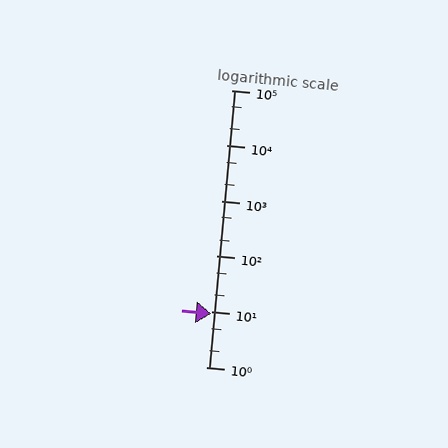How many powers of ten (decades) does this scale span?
The scale spans 5 decades, from 1 to 100000.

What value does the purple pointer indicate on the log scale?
The pointer indicates approximately 9.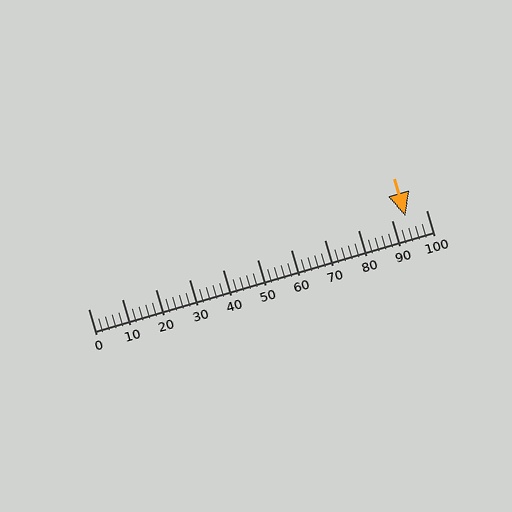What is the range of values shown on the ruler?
The ruler shows values from 0 to 100.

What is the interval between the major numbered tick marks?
The major tick marks are spaced 10 units apart.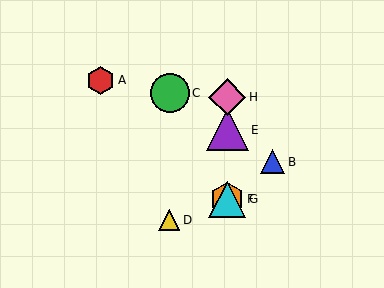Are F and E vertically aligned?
Yes, both are at x≈227.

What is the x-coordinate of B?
Object B is at x≈273.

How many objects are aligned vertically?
4 objects (E, F, G, H) are aligned vertically.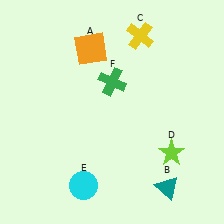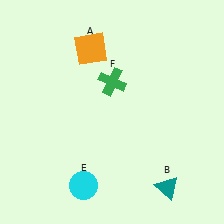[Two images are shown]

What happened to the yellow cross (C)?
The yellow cross (C) was removed in Image 2. It was in the top-right area of Image 1.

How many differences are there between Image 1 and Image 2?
There are 2 differences between the two images.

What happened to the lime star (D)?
The lime star (D) was removed in Image 2. It was in the bottom-right area of Image 1.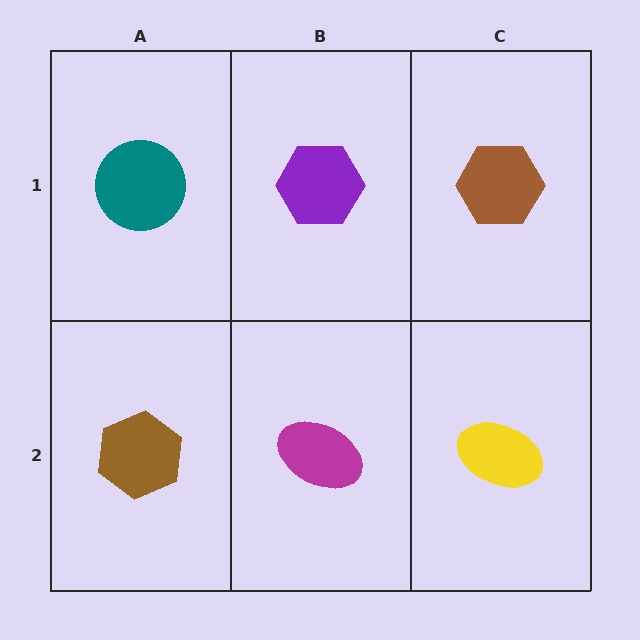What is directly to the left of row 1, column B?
A teal circle.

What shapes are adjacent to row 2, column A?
A teal circle (row 1, column A), a magenta ellipse (row 2, column B).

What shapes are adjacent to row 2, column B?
A purple hexagon (row 1, column B), a brown hexagon (row 2, column A), a yellow ellipse (row 2, column C).